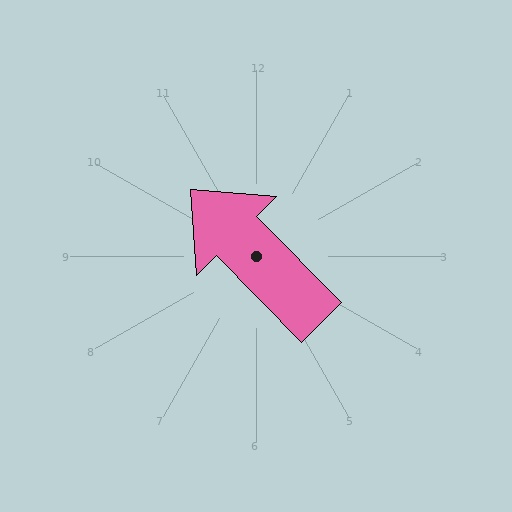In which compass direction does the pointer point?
Northwest.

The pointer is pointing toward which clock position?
Roughly 11 o'clock.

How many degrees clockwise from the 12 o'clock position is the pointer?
Approximately 316 degrees.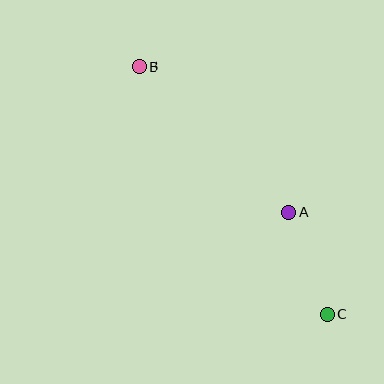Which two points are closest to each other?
Points A and C are closest to each other.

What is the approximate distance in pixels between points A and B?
The distance between A and B is approximately 209 pixels.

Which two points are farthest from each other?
Points B and C are farthest from each other.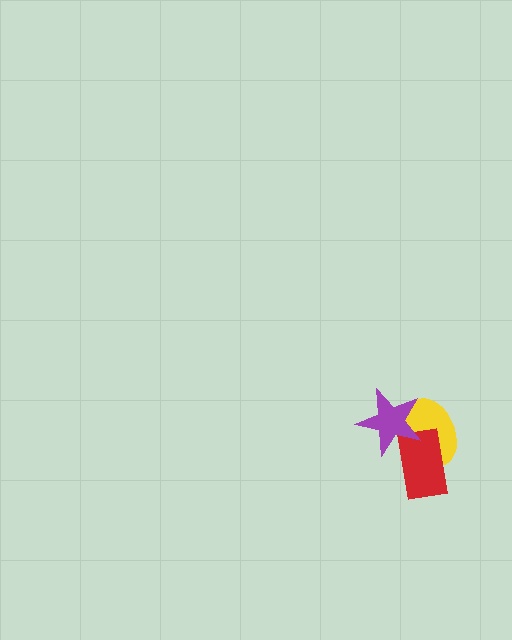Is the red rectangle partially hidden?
Yes, it is partially covered by another shape.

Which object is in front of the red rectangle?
The purple star is in front of the red rectangle.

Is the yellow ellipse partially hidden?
Yes, it is partially covered by another shape.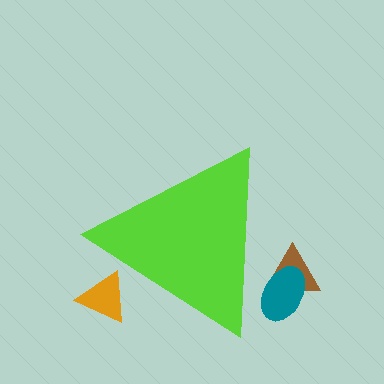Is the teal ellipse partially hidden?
Yes, the teal ellipse is partially hidden behind the lime triangle.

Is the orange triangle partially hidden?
Yes, the orange triangle is partially hidden behind the lime triangle.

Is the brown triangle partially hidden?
Yes, the brown triangle is partially hidden behind the lime triangle.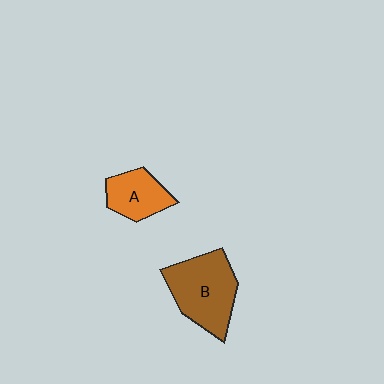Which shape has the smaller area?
Shape A (orange).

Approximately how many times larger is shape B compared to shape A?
Approximately 1.7 times.